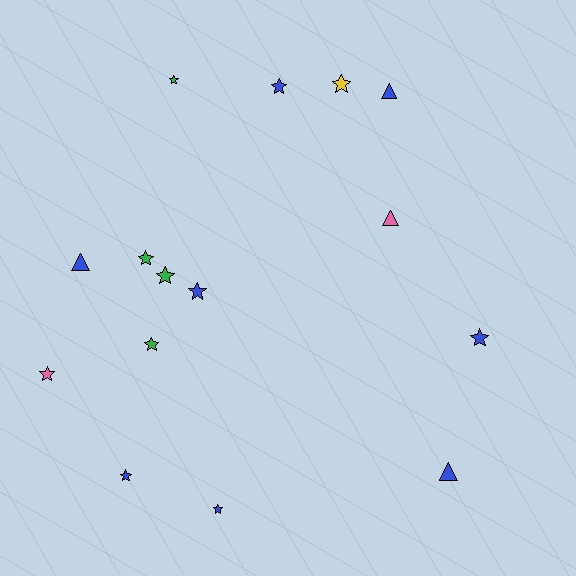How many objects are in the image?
There are 15 objects.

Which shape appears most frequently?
Star, with 11 objects.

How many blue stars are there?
There are 5 blue stars.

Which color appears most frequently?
Blue, with 8 objects.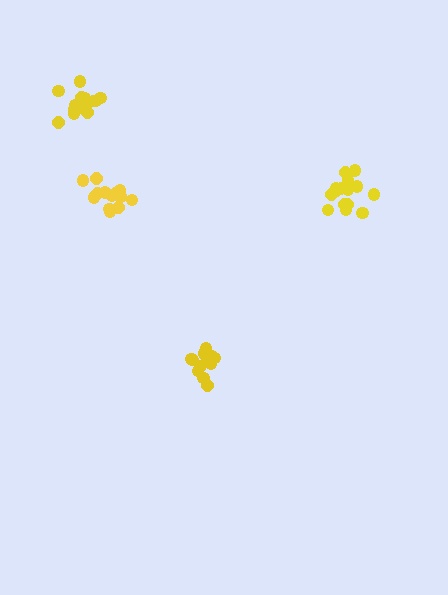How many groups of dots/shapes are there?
There are 4 groups.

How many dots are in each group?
Group 1: 15 dots, Group 2: 15 dots, Group 3: 13 dots, Group 4: 14 dots (57 total).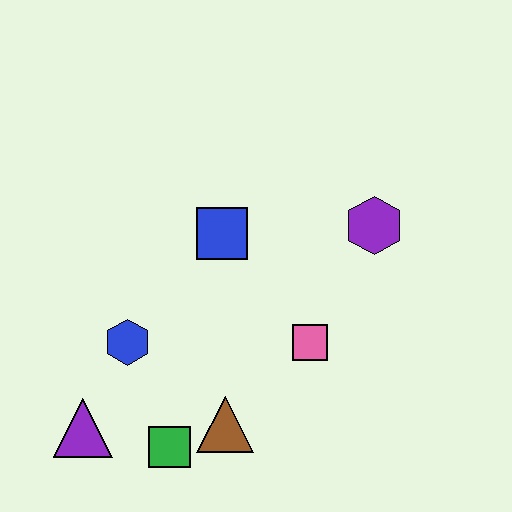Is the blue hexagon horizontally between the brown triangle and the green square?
No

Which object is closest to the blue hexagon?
The purple triangle is closest to the blue hexagon.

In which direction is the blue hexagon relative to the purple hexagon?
The blue hexagon is to the left of the purple hexagon.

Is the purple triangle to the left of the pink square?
Yes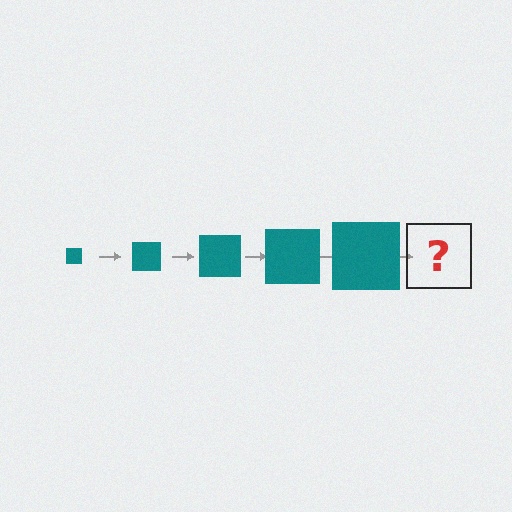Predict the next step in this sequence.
The next step is a teal square, larger than the previous one.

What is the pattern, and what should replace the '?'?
The pattern is that the square gets progressively larger each step. The '?' should be a teal square, larger than the previous one.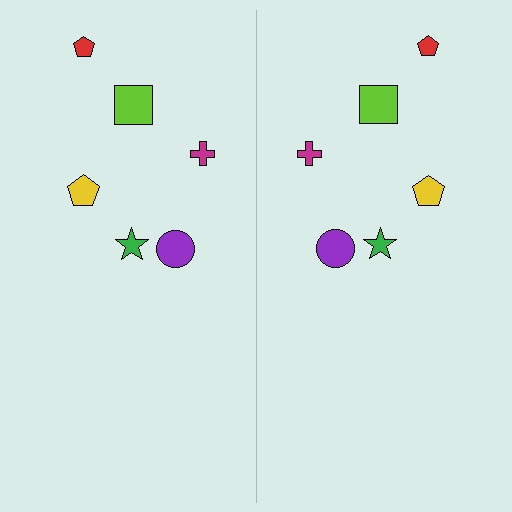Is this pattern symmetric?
Yes, this pattern has bilateral (reflection) symmetry.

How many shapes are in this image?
There are 12 shapes in this image.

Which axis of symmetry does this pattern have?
The pattern has a vertical axis of symmetry running through the center of the image.